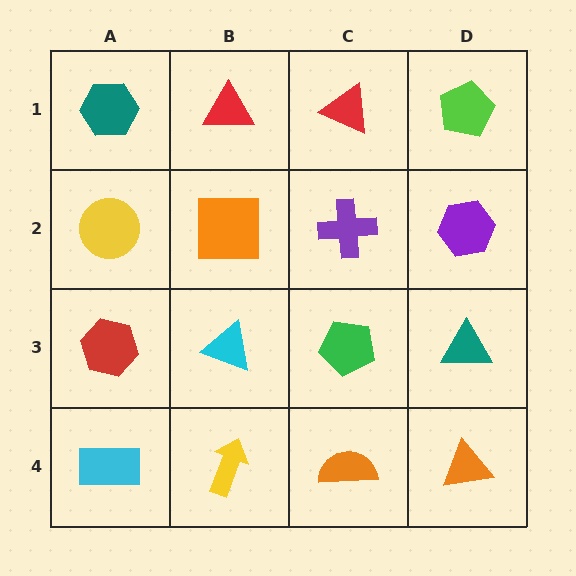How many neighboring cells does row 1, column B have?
3.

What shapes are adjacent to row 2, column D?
A lime pentagon (row 1, column D), a teal triangle (row 3, column D), a purple cross (row 2, column C).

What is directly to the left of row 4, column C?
A yellow arrow.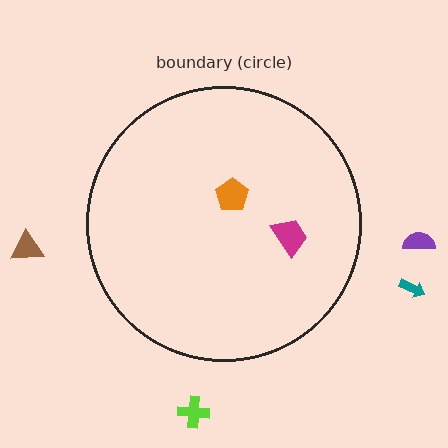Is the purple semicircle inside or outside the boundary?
Outside.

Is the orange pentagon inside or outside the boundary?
Inside.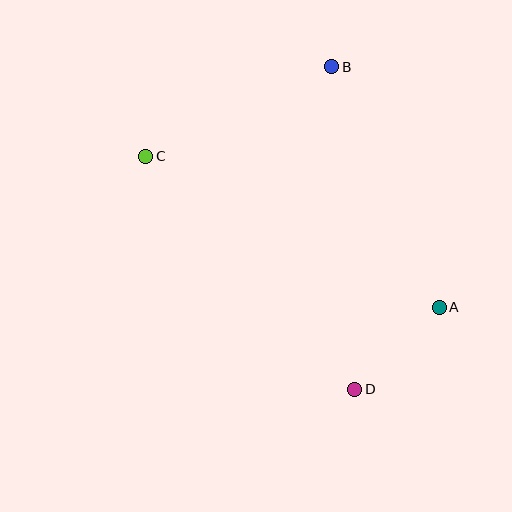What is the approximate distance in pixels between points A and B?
The distance between A and B is approximately 263 pixels.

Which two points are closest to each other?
Points A and D are closest to each other.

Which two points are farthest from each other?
Points A and C are farthest from each other.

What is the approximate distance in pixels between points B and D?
The distance between B and D is approximately 324 pixels.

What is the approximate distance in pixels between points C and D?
The distance between C and D is approximately 313 pixels.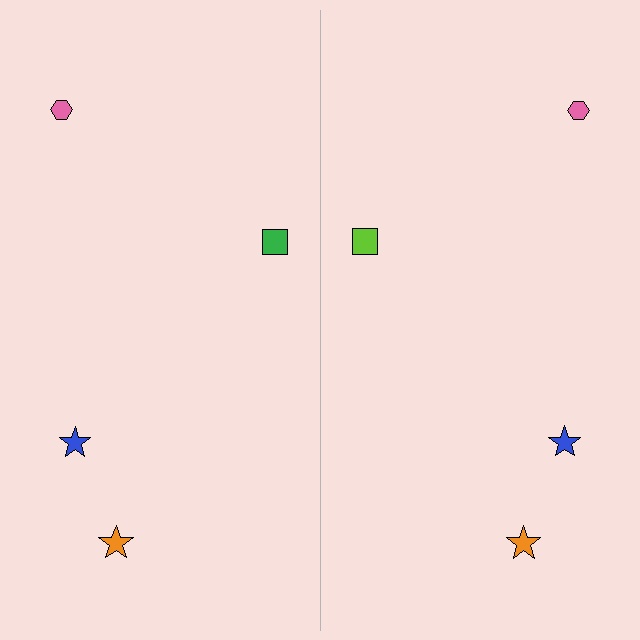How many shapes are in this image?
There are 8 shapes in this image.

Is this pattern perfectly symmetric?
No, the pattern is not perfectly symmetric. The lime square on the right side breaks the symmetry — its mirror counterpart is green.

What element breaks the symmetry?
The lime square on the right side breaks the symmetry — its mirror counterpart is green.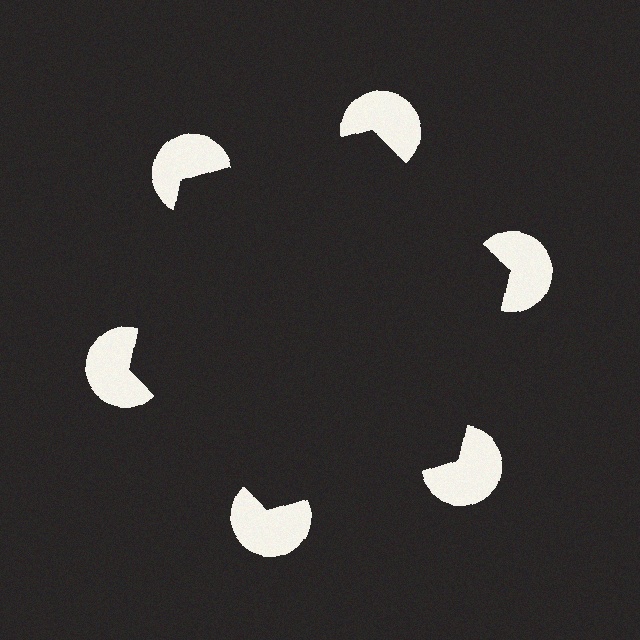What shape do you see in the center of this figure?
An illusory hexagon — its edges are inferred from the aligned wedge cuts in the pac-man discs, not physically drawn.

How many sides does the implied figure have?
6 sides.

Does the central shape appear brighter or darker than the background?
It typically appears slightly darker than the background, even though no actual brightness change is drawn.